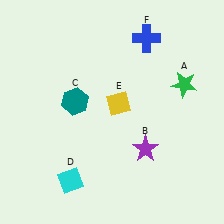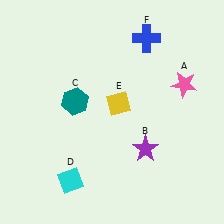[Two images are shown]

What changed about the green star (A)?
In Image 1, A is green. In Image 2, it changed to pink.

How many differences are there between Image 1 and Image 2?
There is 1 difference between the two images.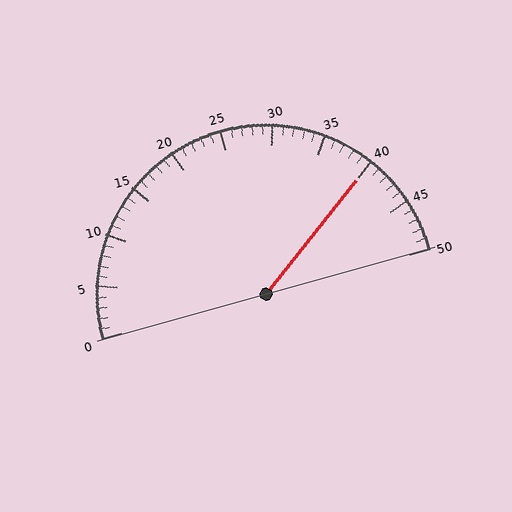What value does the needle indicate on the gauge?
The needle indicates approximately 40.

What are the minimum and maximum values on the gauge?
The gauge ranges from 0 to 50.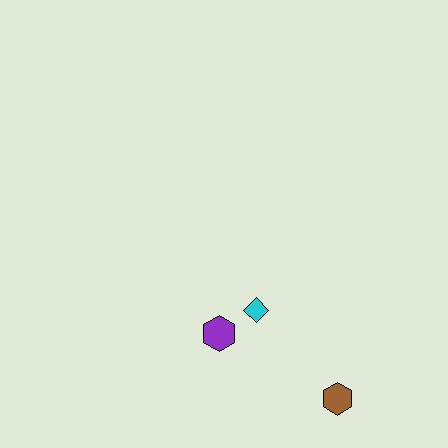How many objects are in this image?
There are 3 objects.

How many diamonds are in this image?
There is 1 diamond.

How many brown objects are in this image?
There is 1 brown object.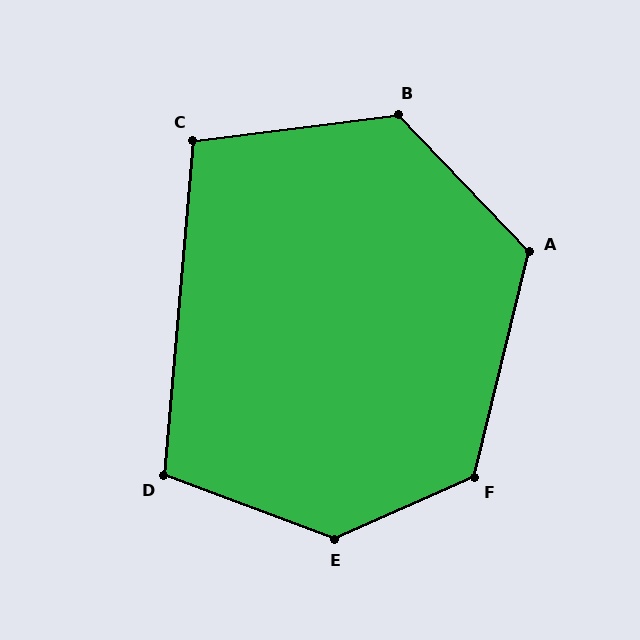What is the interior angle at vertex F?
Approximately 128 degrees (obtuse).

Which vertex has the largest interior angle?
E, at approximately 135 degrees.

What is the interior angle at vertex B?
Approximately 126 degrees (obtuse).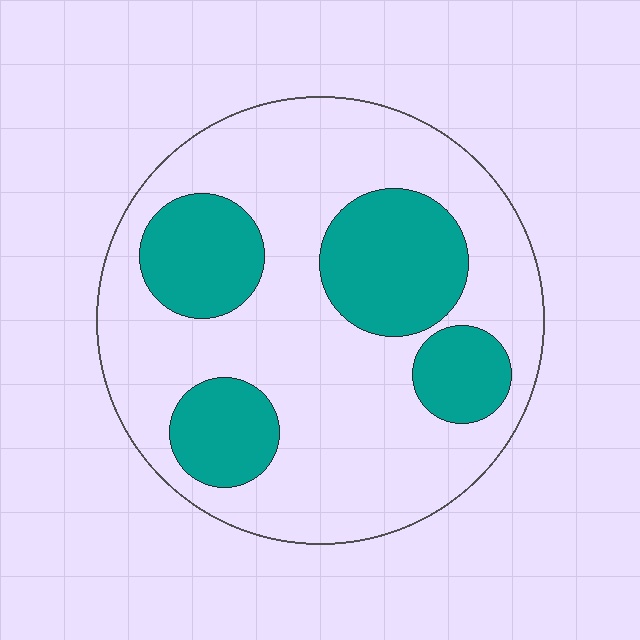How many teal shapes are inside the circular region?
4.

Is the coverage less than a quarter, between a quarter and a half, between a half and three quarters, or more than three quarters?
Between a quarter and a half.